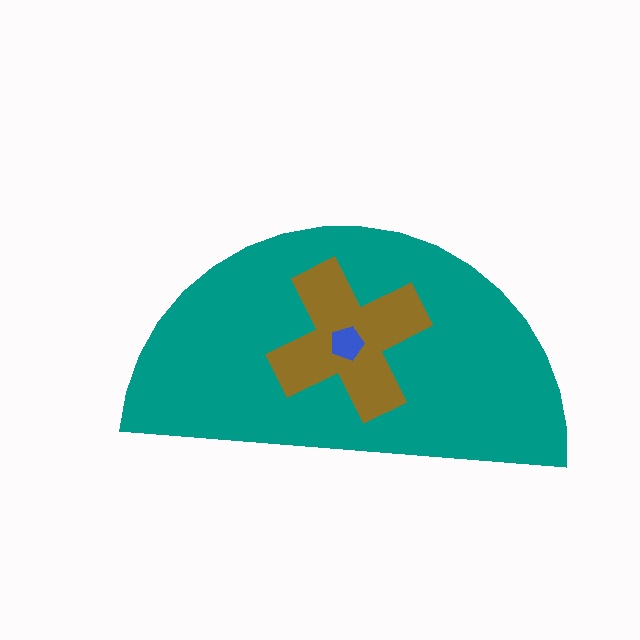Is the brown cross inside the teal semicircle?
Yes.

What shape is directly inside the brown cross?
The blue pentagon.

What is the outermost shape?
The teal semicircle.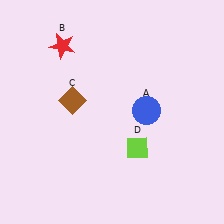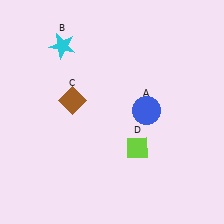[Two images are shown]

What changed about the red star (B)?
In Image 1, B is red. In Image 2, it changed to cyan.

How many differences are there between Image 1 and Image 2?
There is 1 difference between the two images.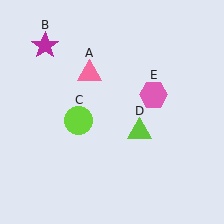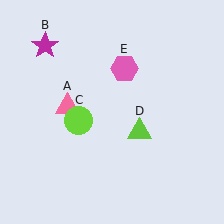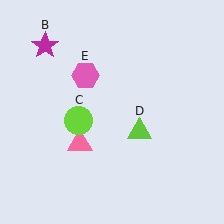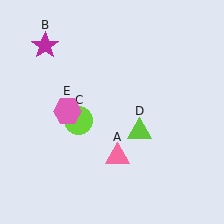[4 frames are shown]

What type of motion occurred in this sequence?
The pink triangle (object A), pink hexagon (object E) rotated counterclockwise around the center of the scene.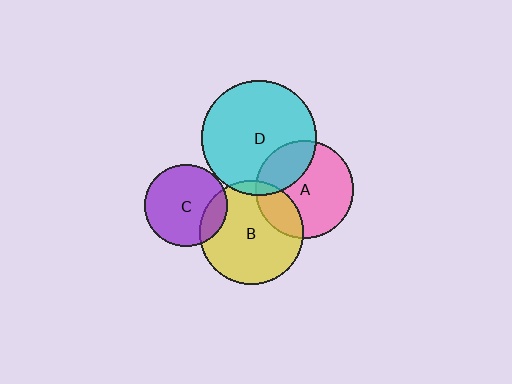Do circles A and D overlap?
Yes.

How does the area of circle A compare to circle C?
Approximately 1.4 times.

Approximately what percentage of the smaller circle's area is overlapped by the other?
Approximately 30%.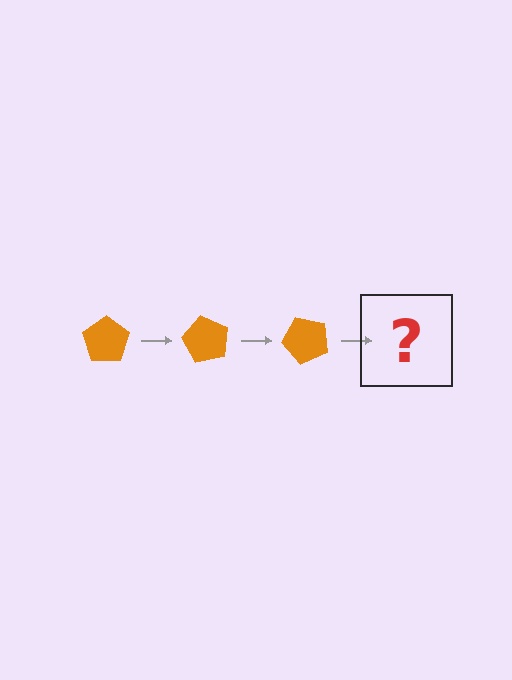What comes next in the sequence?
The next element should be an orange pentagon rotated 180 degrees.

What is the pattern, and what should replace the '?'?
The pattern is that the pentagon rotates 60 degrees each step. The '?' should be an orange pentagon rotated 180 degrees.